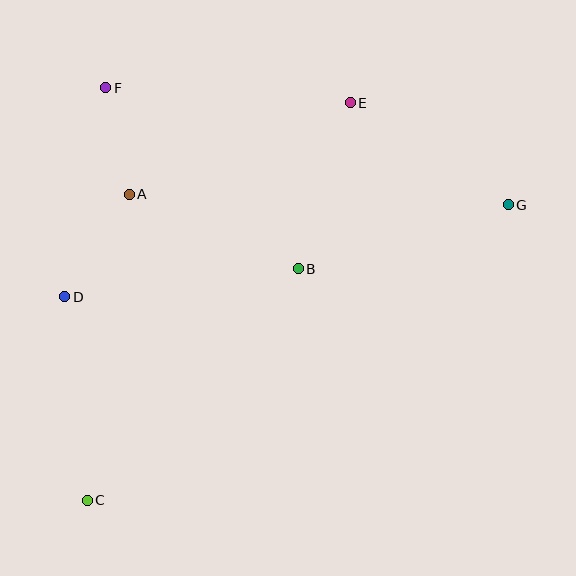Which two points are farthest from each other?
Points C and G are farthest from each other.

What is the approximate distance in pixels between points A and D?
The distance between A and D is approximately 121 pixels.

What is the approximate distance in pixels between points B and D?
The distance between B and D is approximately 235 pixels.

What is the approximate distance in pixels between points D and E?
The distance between D and E is approximately 345 pixels.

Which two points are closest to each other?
Points A and F are closest to each other.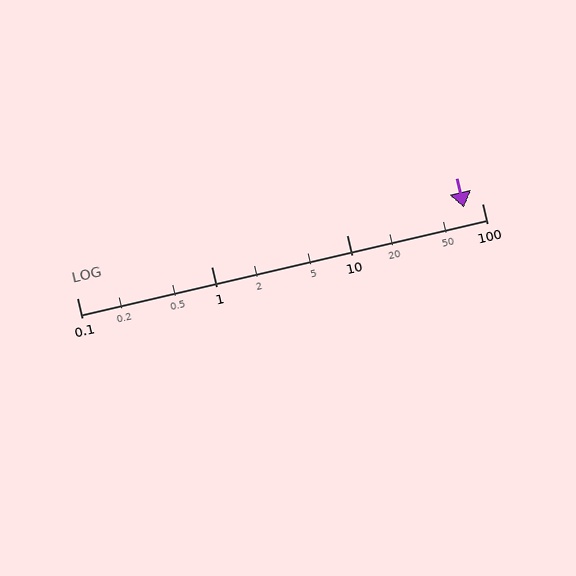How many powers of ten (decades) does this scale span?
The scale spans 3 decades, from 0.1 to 100.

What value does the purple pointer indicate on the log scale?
The pointer indicates approximately 73.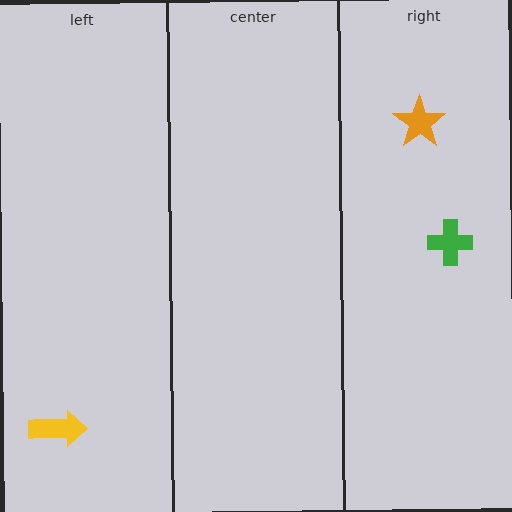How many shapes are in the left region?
1.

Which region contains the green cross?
The right region.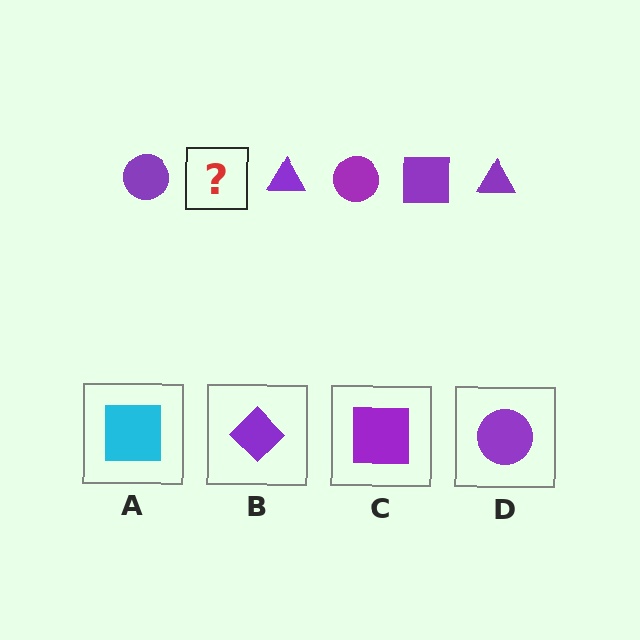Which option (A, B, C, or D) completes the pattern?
C.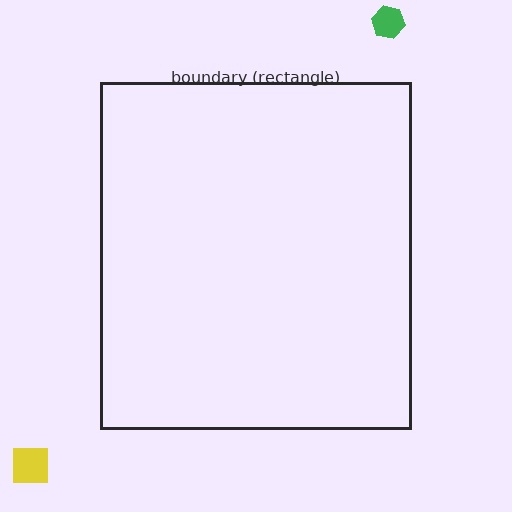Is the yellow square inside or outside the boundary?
Outside.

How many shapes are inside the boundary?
0 inside, 2 outside.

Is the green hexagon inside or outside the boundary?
Outside.